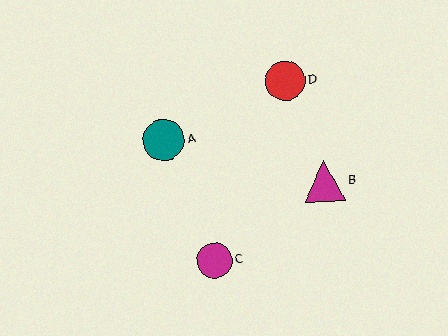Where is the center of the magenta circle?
The center of the magenta circle is at (214, 260).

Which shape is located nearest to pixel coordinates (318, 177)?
The magenta triangle (labeled B) at (324, 181) is nearest to that location.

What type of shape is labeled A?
Shape A is a teal circle.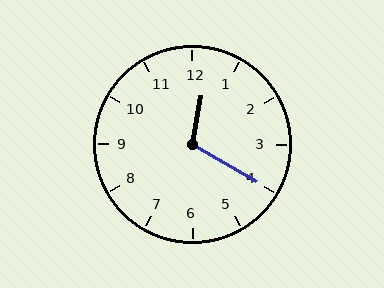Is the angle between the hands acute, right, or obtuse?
It is obtuse.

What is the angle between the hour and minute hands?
Approximately 110 degrees.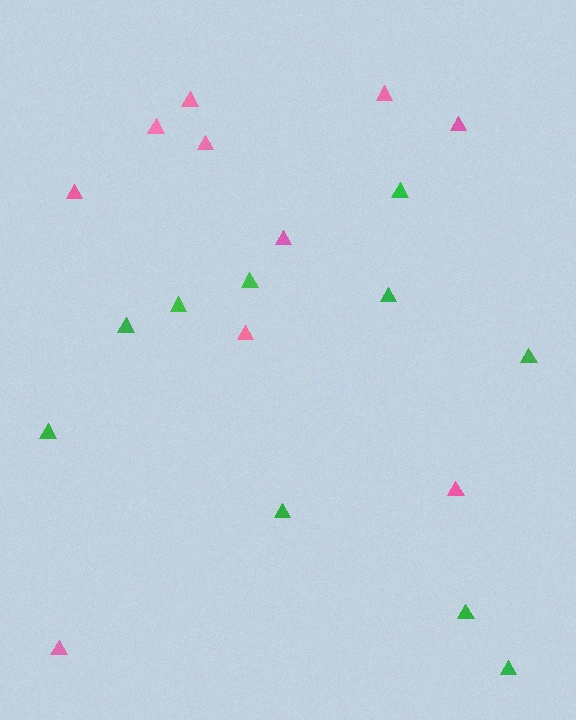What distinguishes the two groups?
There are 2 groups: one group of green triangles (10) and one group of pink triangles (10).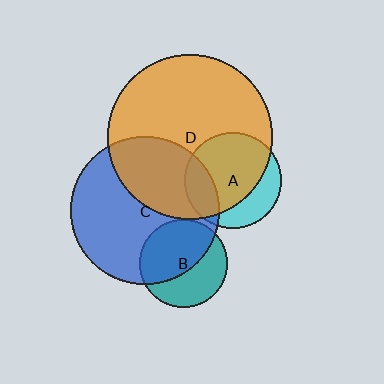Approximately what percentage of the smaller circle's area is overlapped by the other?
Approximately 55%.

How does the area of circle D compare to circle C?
Approximately 1.2 times.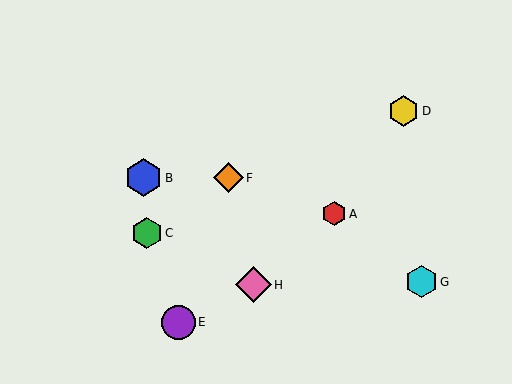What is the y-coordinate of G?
Object G is at y≈282.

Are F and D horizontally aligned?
No, F is at y≈178 and D is at y≈111.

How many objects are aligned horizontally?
2 objects (B, F) are aligned horizontally.